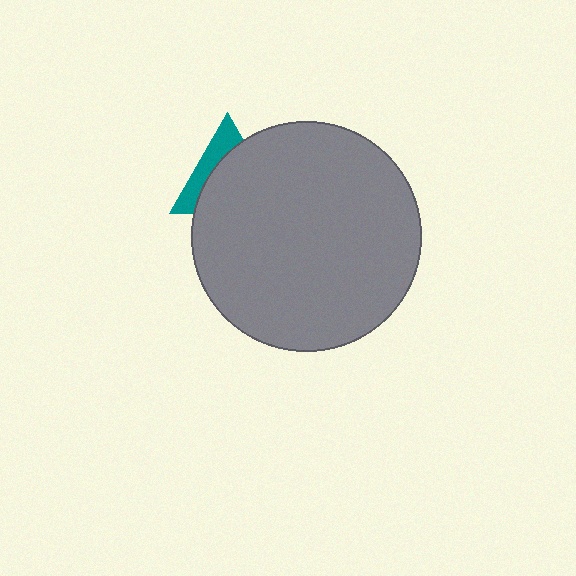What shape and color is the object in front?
The object in front is a gray circle.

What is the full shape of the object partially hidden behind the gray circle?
The partially hidden object is a teal triangle.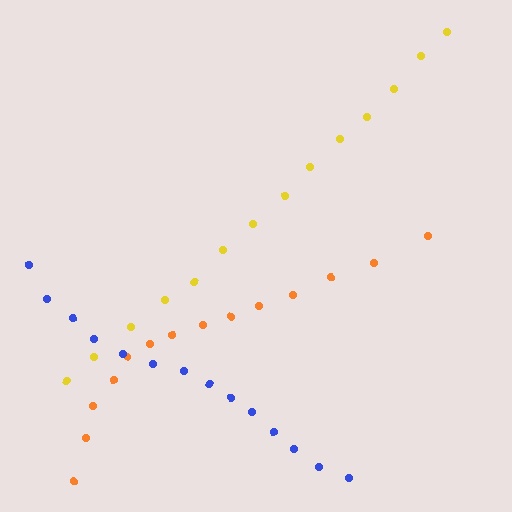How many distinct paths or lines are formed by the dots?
There are 3 distinct paths.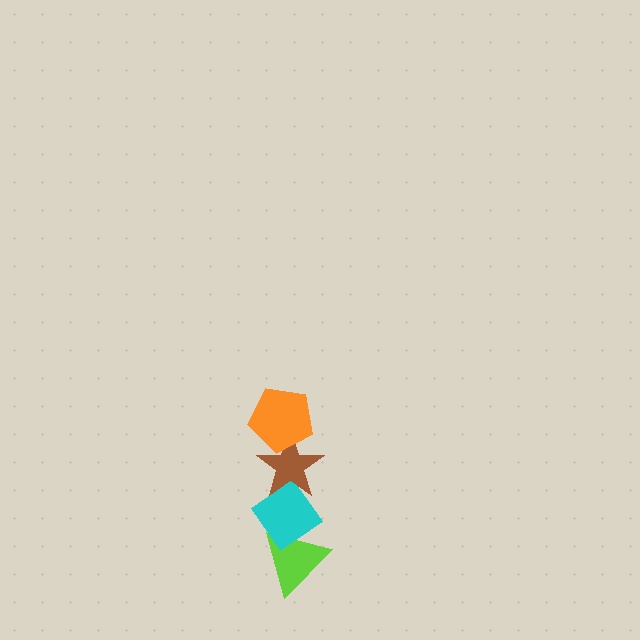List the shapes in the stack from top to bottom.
From top to bottom: the orange pentagon, the brown star, the cyan diamond, the lime triangle.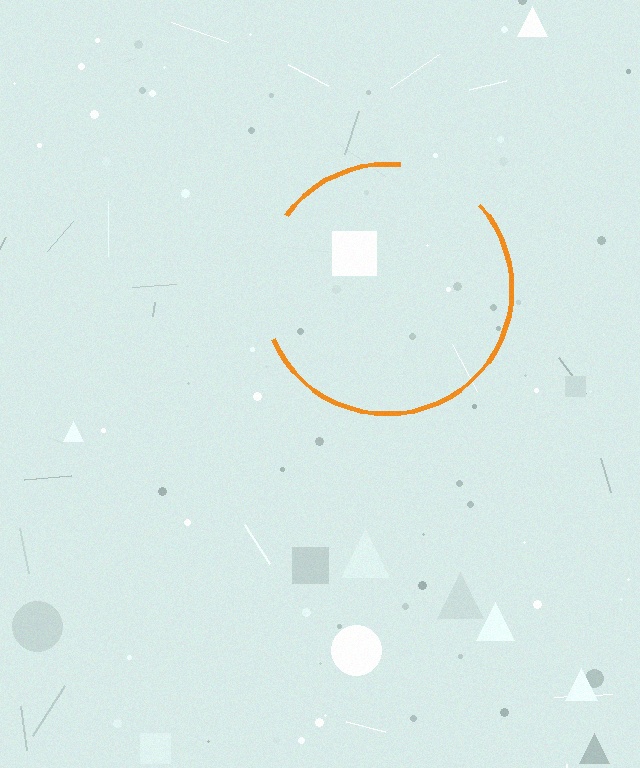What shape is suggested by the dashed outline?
The dashed outline suggests a circle.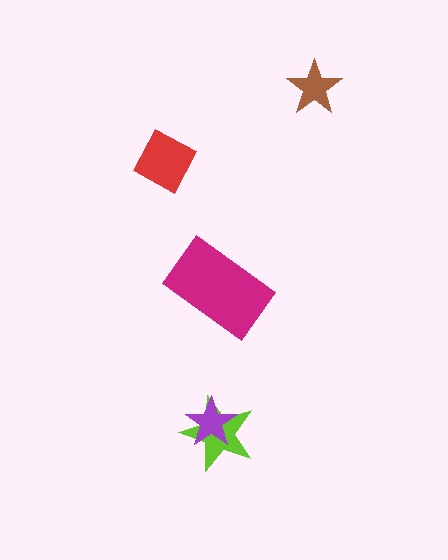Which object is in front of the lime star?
The purple star is in front of the lime star.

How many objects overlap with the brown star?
0 objects overlap with the brown star.